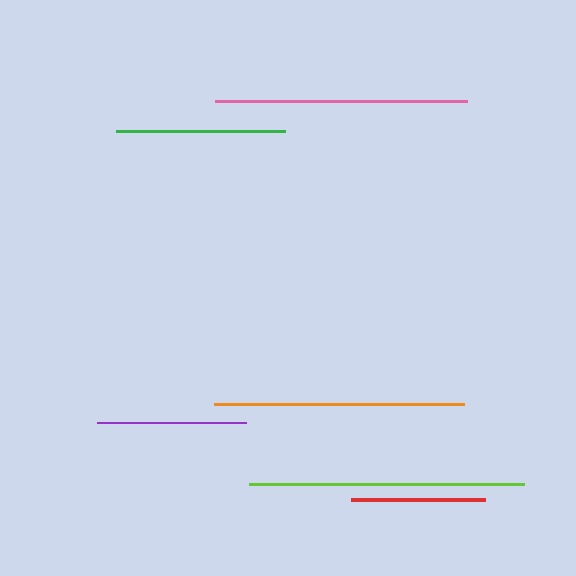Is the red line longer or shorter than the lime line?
The lime line is longer than the red line.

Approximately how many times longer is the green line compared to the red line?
The green line is approximately 1.3 times the length of the red line.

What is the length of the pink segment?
The pink segment is approximately 253 pixels long.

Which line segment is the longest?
The lime line is the longest at approximately 276 pixels.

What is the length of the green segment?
The green segment is approximately 169 pixels long.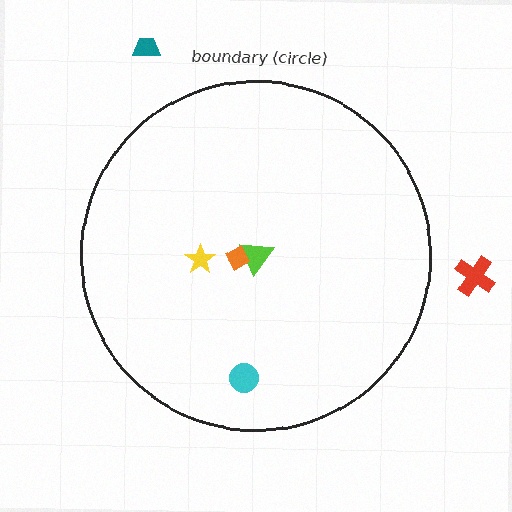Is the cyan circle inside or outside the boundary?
Inside.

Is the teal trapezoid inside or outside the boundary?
Outside.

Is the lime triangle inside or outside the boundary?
Inside.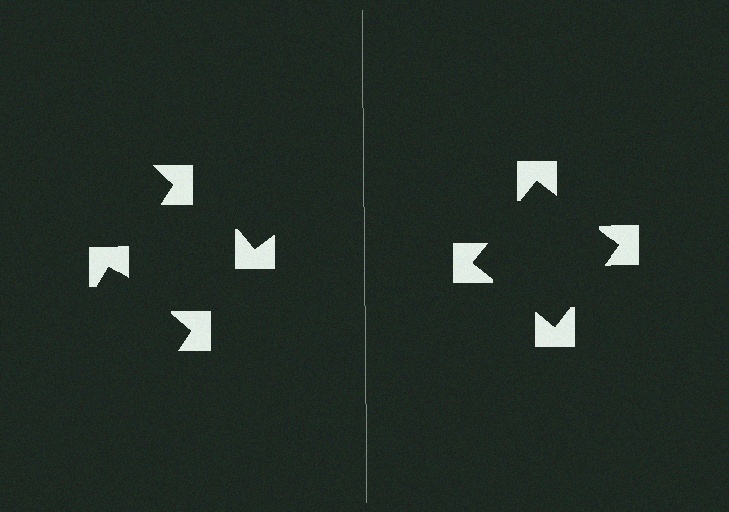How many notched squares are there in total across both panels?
8 — 4 on each side.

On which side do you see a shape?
An illusory square appears on the right side. On the left side the wedge cuts are rotated, so no coherent shape forms.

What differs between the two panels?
The notched squares are positioned identically on both sides; only the wedge orientations differ. On the right they align to a square; on the left they are misaligned.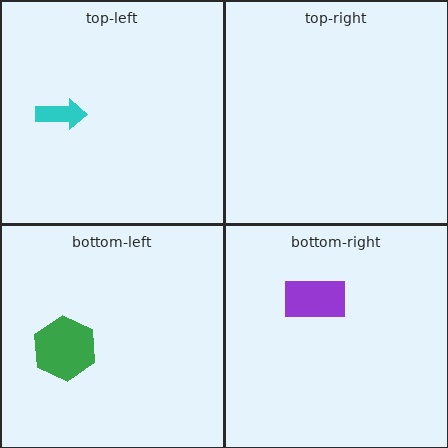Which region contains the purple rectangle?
The bottom-right region.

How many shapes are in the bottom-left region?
1.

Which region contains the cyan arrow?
The top-left region.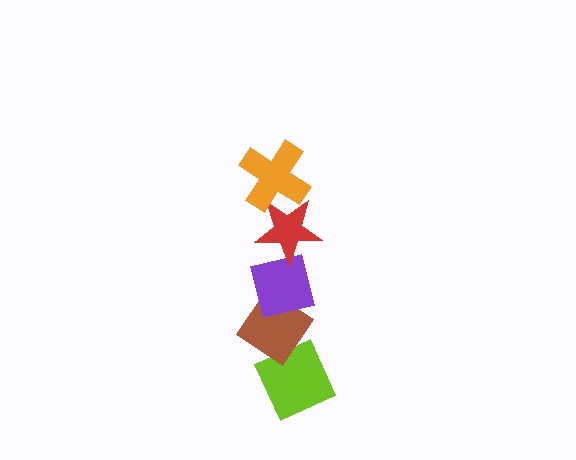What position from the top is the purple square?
The purple square is 3rd from the top.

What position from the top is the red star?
The red star is 2nd from the top.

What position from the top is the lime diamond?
The lime diamond is 5th from the top.